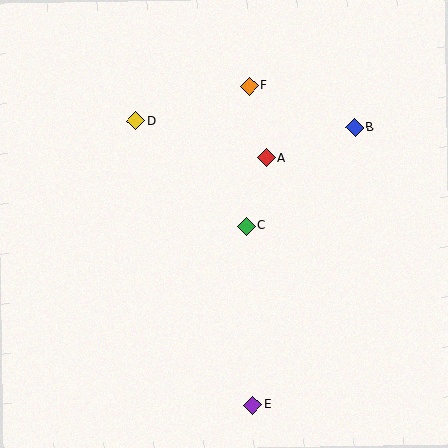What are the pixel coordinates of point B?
Point B is at (355, 127).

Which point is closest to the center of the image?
Point C at (246, 226) is closest to the center.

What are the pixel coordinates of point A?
Point A is at (266, 158).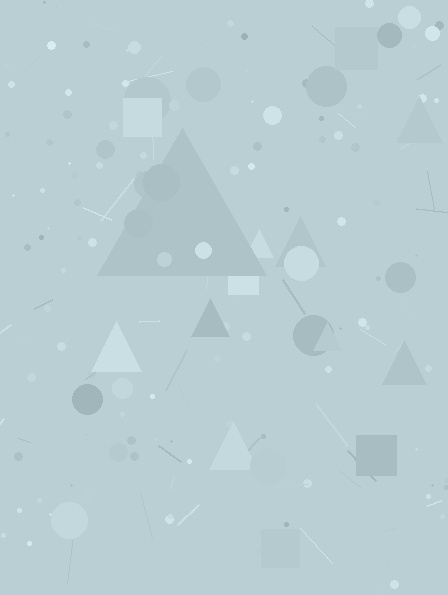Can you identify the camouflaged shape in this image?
The camouflaged shape is a triangle.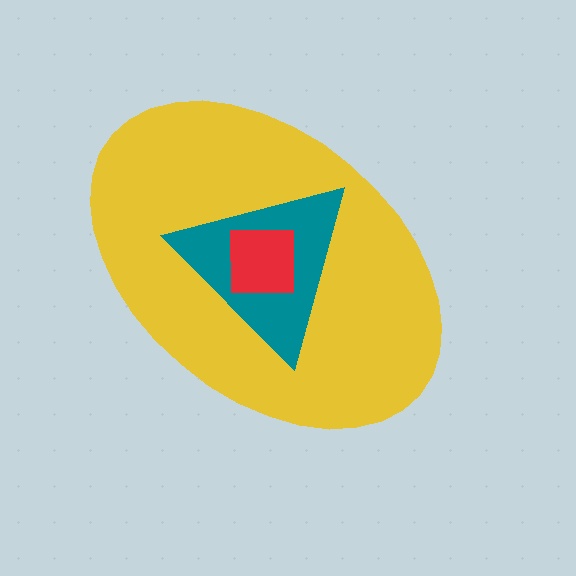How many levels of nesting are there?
3.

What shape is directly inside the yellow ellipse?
The teal triangle.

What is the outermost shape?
The yellow ellipse.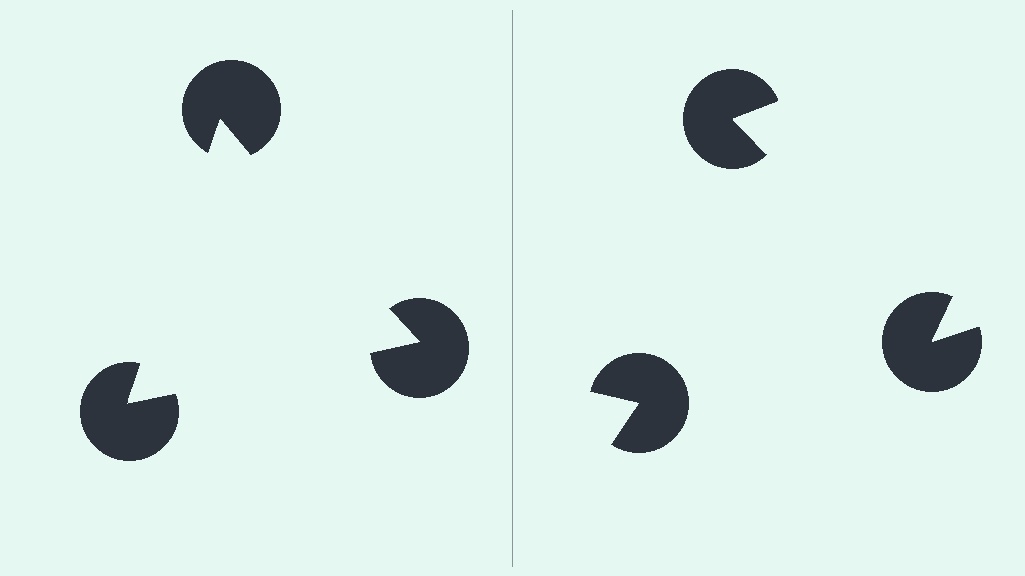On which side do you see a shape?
An illusory triangle appears on the left side. On the right side the wedge cuts are rotated, so no coherent shape forms.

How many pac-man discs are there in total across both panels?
6 — 3 on each side.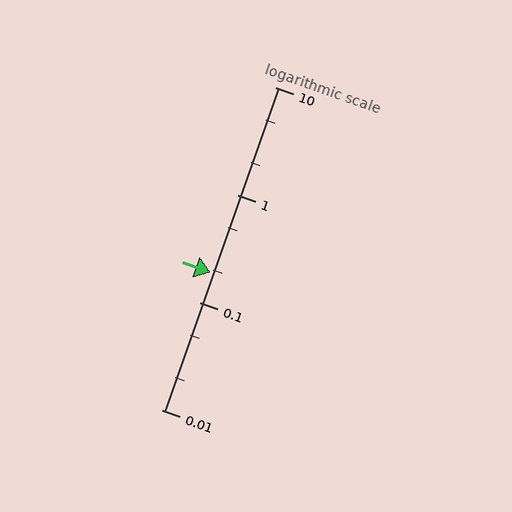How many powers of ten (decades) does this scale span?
The scale spans 3 decades, from 0.01 to 10.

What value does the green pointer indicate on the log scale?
The pointer indicates approximately 0.19.